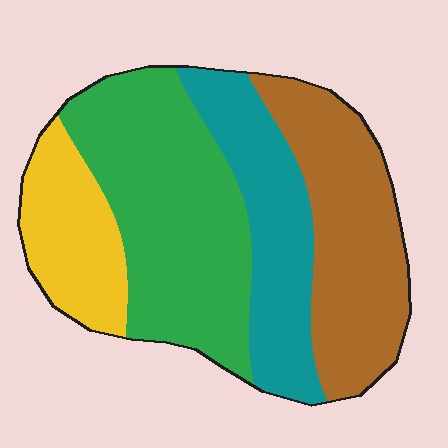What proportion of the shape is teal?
Teal covers around 20% of the shape.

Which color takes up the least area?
Yellow, at roughly 15%.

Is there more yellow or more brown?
Brown.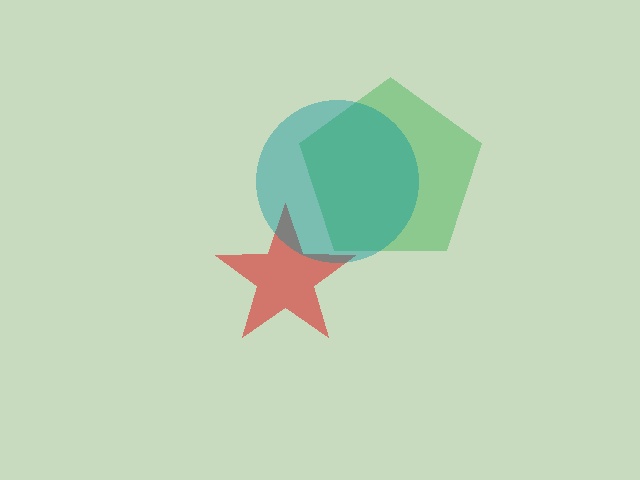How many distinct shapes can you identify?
There are 3 distinct shapes: a green pentagon, a red star, a teal circle.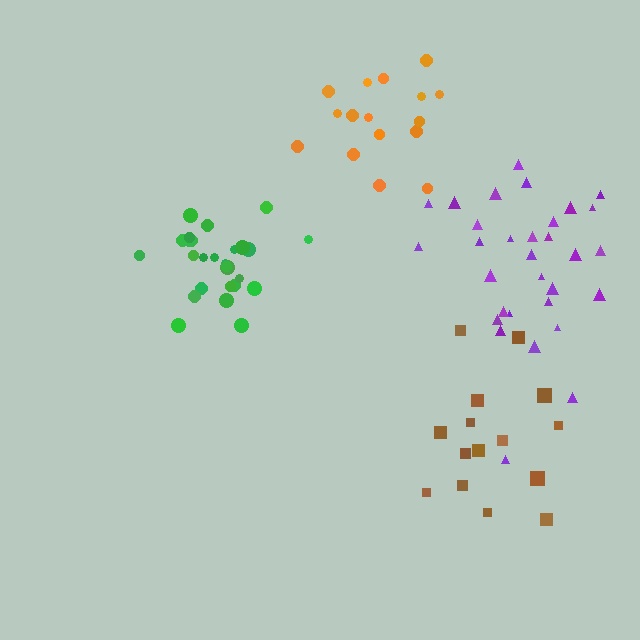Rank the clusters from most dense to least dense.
green, orange, purple, brown.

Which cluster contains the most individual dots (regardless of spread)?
Purple (31).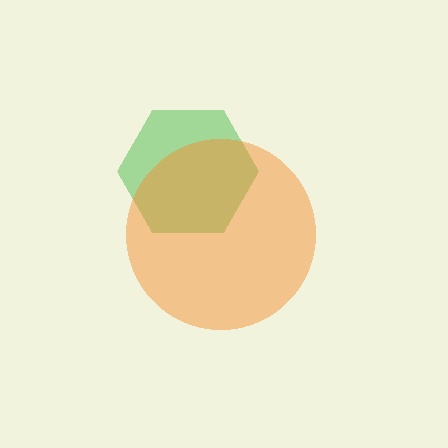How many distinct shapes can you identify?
There are 2 distinct shapes: a green hexagon, an orange circle.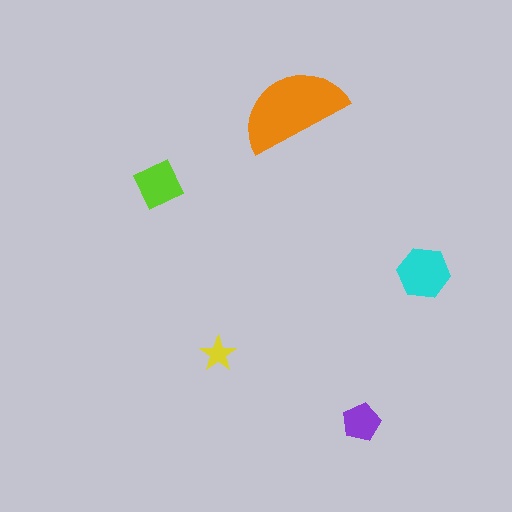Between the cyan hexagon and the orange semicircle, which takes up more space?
The orange semicircle.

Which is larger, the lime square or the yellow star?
The lime square.